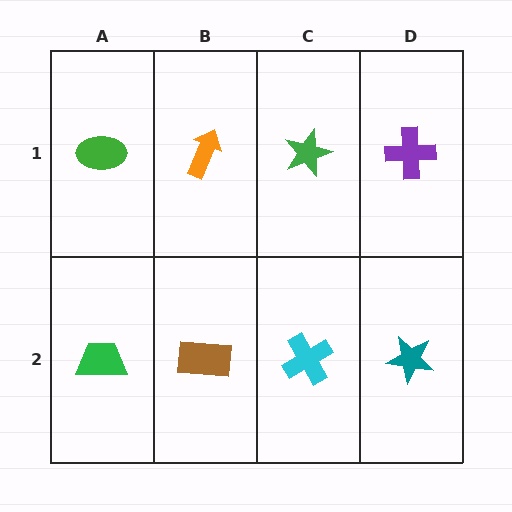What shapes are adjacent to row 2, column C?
A green star (row 1, column C), a brown rectangle (row 2, column B), a teal star (row 2, column D).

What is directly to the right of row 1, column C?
A purple cross.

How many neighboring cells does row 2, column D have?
2.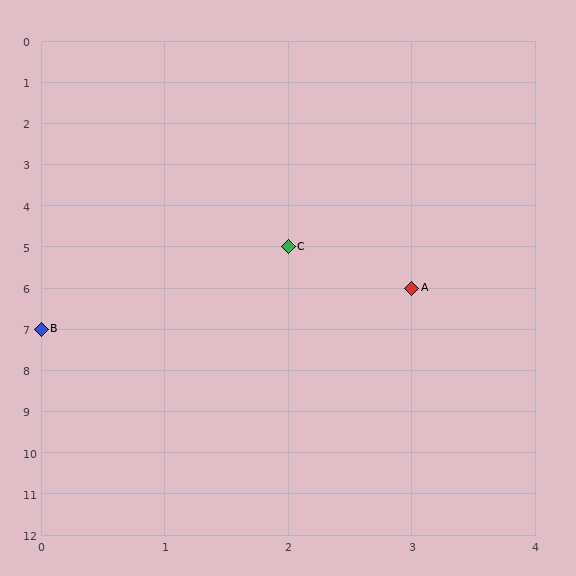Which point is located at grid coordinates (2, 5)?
Point C is at (2, 5).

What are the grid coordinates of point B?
Point B is at grid coordinates (0, 7).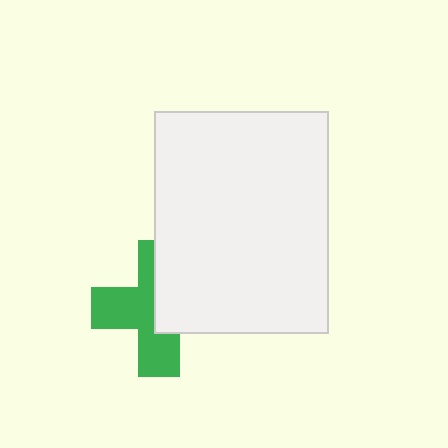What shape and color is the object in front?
The object in front is a white rectangle.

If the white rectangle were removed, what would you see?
You would see the complete green cross.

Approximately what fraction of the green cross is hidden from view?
Roughly 46% of the green cross is hidden behind the white rectangle.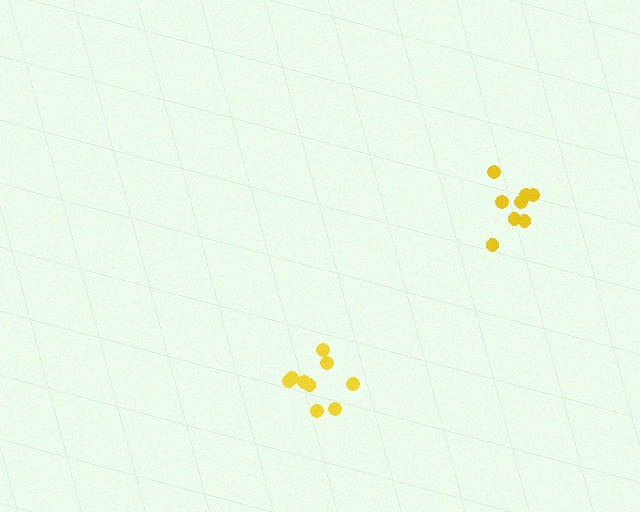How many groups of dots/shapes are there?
There are 2 groups.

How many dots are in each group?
Group 1: 9 dots, Group 2: 8 dots (17 total).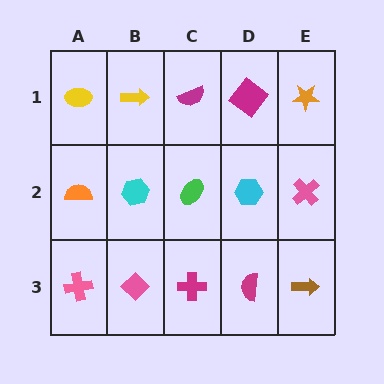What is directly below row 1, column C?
A green ellipse.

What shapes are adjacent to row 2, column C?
A magenta semicircle (row 1, column C), a magenta cross (row 3, column C), a cyan hexagon (row 2, column B), a cyan hexagon (row 2, column D).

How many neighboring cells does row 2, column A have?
3.